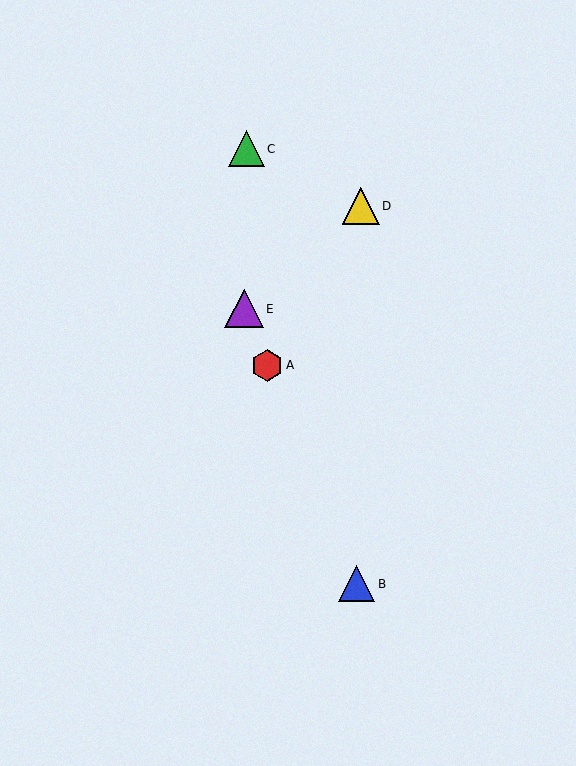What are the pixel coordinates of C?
Object C is at (246, 149).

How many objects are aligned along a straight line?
3 objects (A, B, E) are aligned along a straight line.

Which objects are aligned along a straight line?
Objects A, B, E are aligned along a straight line.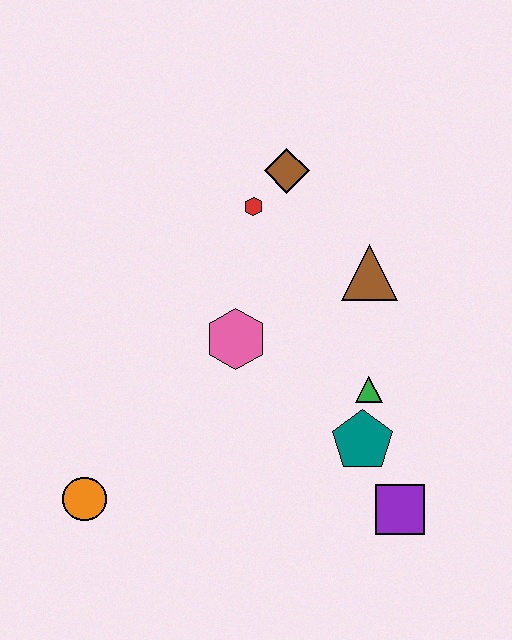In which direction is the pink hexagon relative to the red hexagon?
The pink hexagon is below the red hexagon.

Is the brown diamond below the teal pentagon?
No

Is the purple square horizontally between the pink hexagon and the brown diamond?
No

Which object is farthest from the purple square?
The brown diamond is farthest from the purple square.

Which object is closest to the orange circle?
The pink hexagon is closest to the orange circle.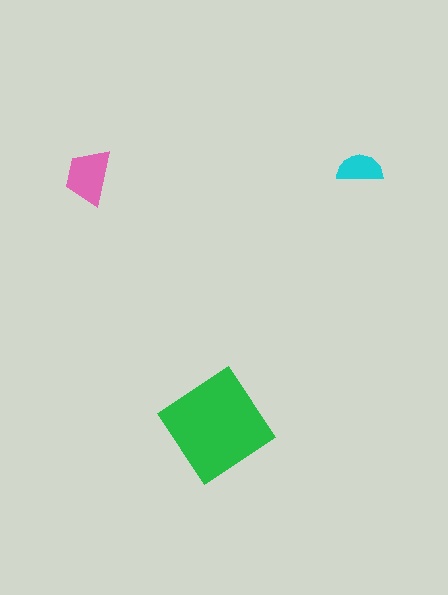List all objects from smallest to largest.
The cyan semicircle, the pink trapezoid, the green diamond.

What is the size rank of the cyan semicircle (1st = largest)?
3rd.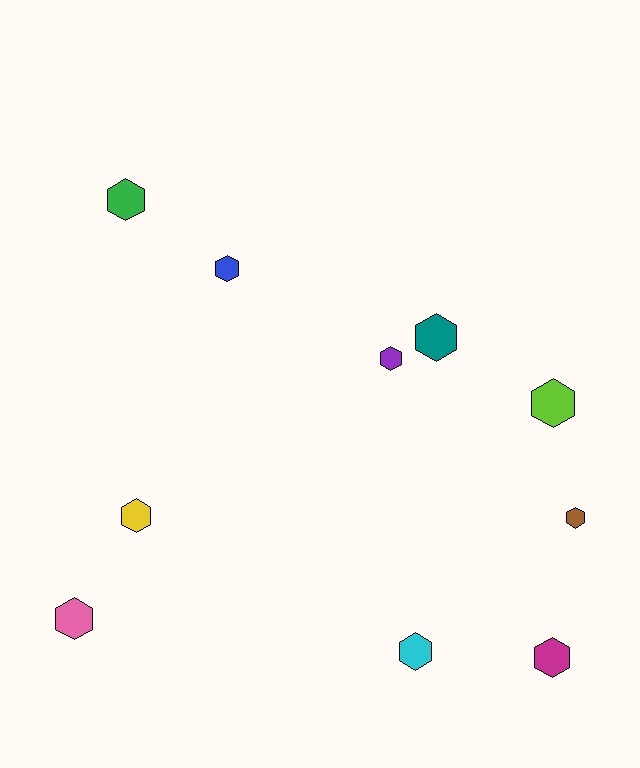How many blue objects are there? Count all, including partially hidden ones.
There is 1 blue object.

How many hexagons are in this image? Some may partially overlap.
There are 10 hexagons.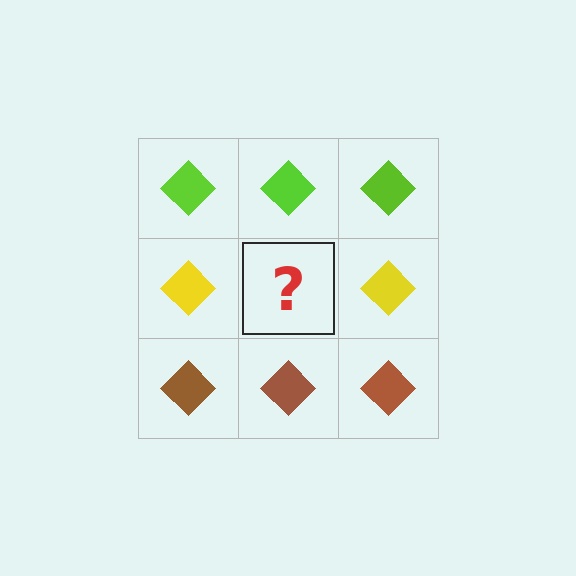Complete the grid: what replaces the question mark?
The question mark should be replaced with a yellow diamond.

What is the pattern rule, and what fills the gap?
The rule is that each row has a consistent color. The gap should be filled with a yellow diamond.